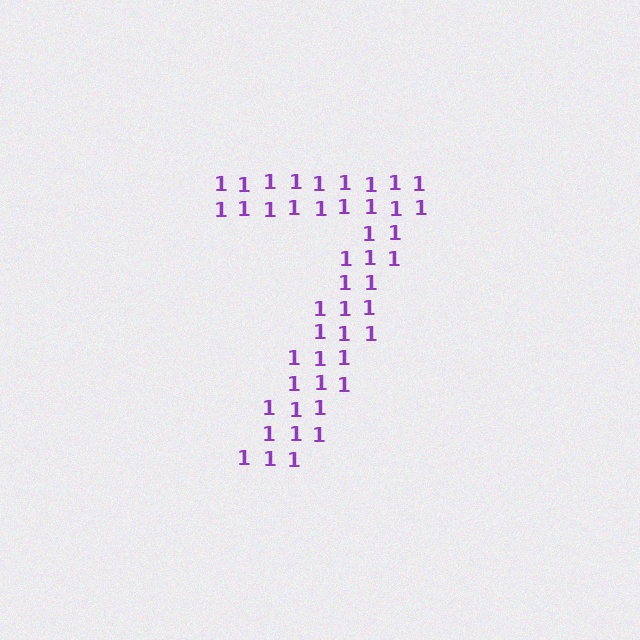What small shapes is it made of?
It is made of small digit 1's.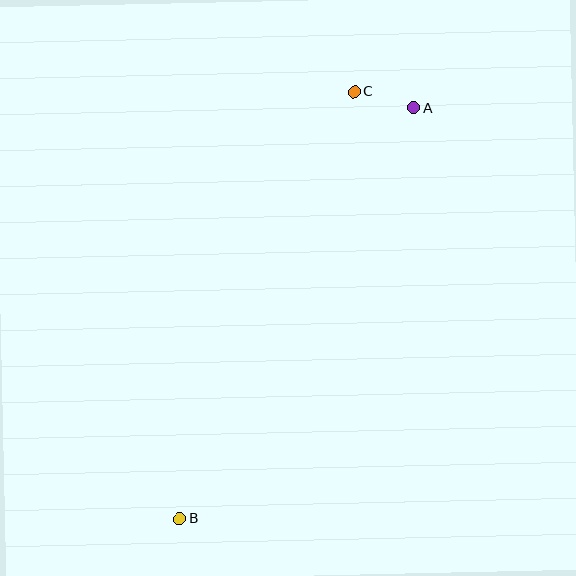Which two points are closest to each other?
Points A and C are closest to each other.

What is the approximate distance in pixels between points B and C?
The distance between B and C is approximately 461 pixels.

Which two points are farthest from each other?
Points A and B are farthest from each other.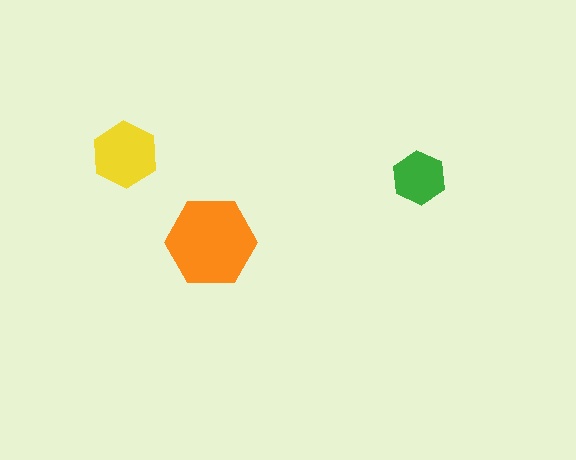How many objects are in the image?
There are 3 objects in the image.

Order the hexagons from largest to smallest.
the orange one, the yellow one, the green one.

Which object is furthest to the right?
The green hexagon is rightmost.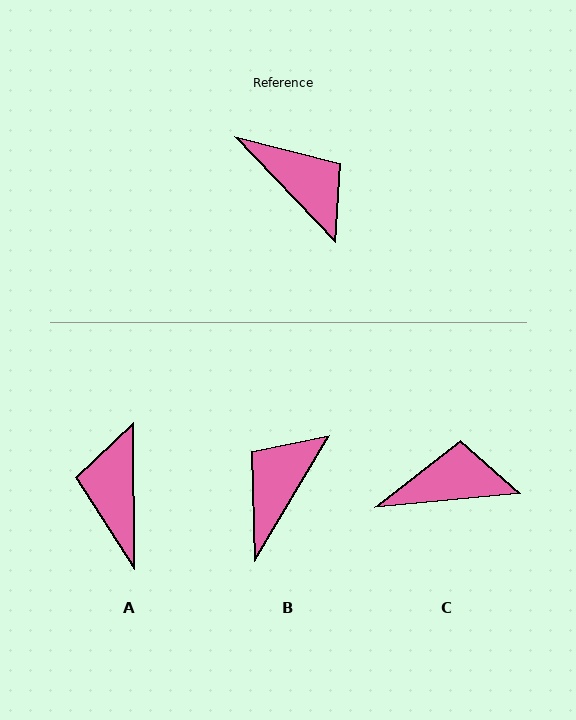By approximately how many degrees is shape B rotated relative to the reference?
Approximately 105 degrees counter-clockwise.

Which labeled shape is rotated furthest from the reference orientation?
A, about 137 degrees away.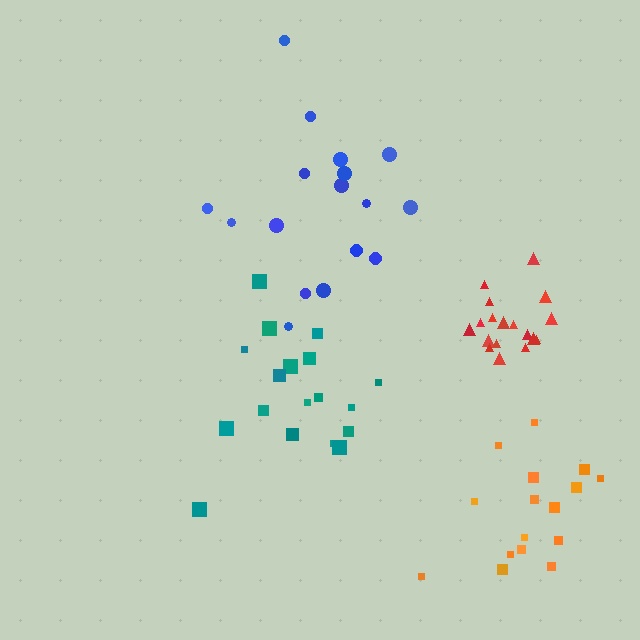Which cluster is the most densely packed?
Red.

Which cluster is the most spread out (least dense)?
Blue.